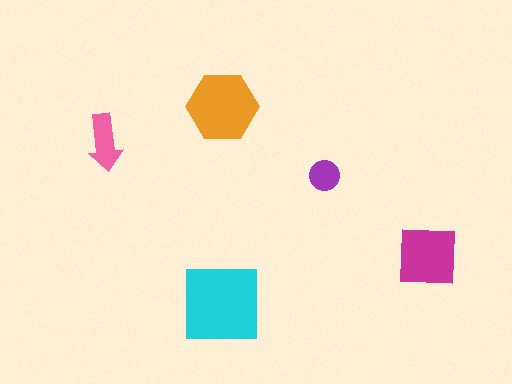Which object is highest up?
The orange hexagon is topmost.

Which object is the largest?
The cyan square.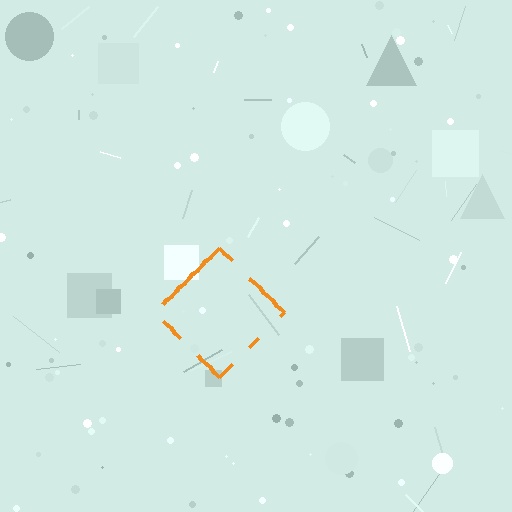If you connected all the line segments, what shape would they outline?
They would outline a diamond.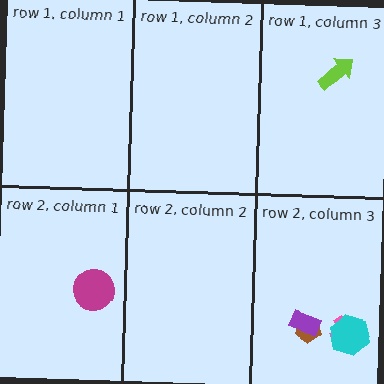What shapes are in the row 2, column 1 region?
The magenta circle.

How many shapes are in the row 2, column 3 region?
4.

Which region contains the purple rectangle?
The row 2, column 3 region.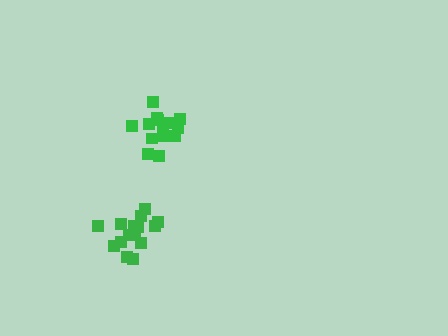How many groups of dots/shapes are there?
There are 2 groups.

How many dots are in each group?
Group 1: 15 dots, Group 2: 14 dots (29 total).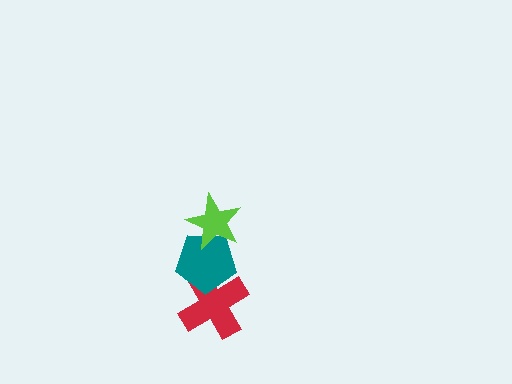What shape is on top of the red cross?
The teal pentagon is on top of the red cross.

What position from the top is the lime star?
The lime star is 1st from the top.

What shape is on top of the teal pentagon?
The lime star is on top of the teal pentagon.